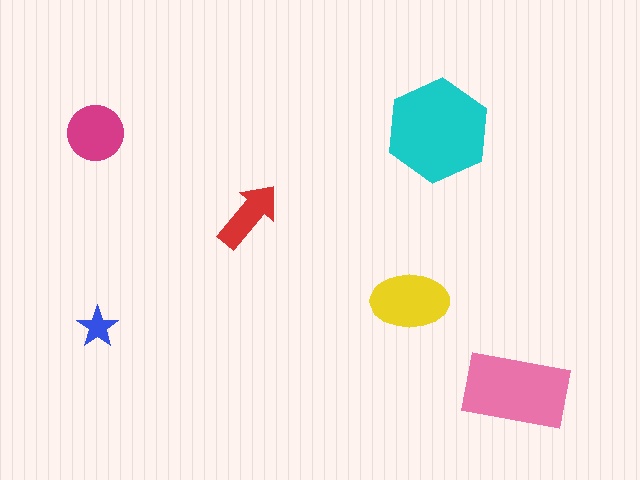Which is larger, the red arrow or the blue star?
The red arrow.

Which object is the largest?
The cyan hexagon.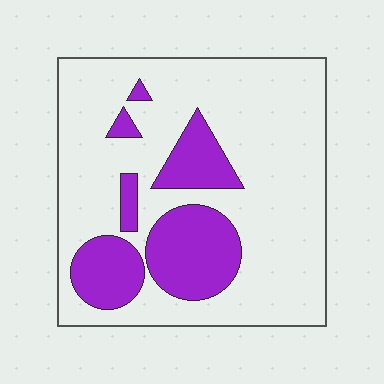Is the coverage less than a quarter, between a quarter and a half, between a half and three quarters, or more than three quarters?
Less than a quarter.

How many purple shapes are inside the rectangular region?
6.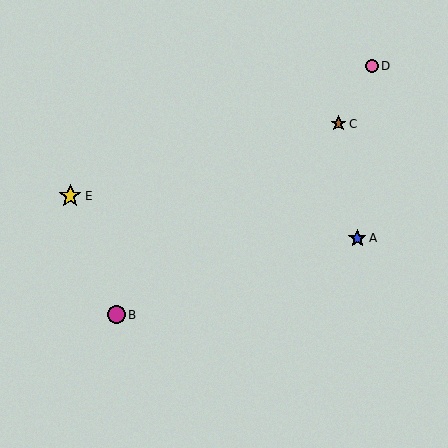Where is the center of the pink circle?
The center of the pink circle is at (372, 66).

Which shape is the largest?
The yellow star (labeled E) is the largest.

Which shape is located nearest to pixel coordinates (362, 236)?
The blue star (labeled A) at (357, 238) is nearest to that location.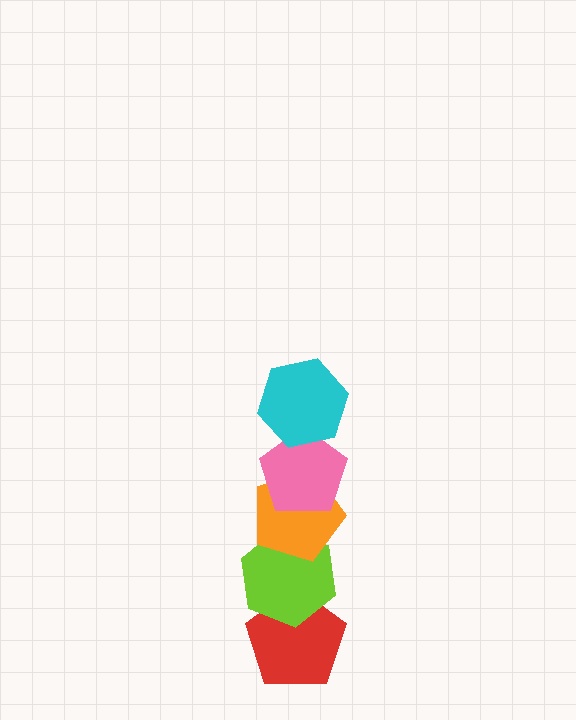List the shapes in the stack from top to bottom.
From top to bottom: the cyan hexagon, the pink pentagon, the orange pentagon, the lime hexagon, the red pentagon.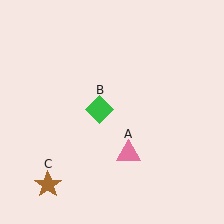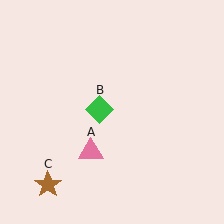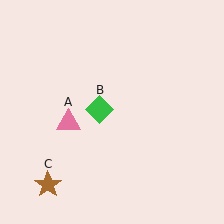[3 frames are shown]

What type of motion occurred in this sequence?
The pink triangle (object A) rotated clockwise around the center of the scene.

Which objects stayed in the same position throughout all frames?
Green diamond (object B) and brown star (object C) remained stationary.